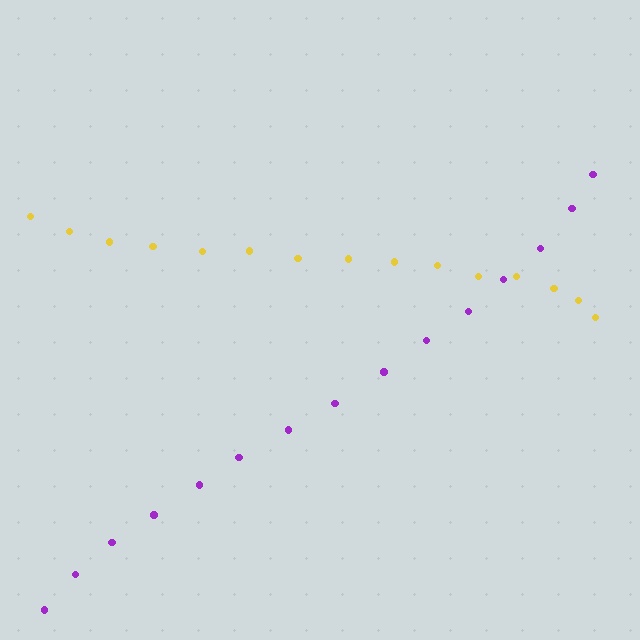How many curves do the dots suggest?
There are 2 distinct paths.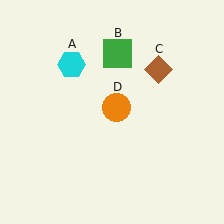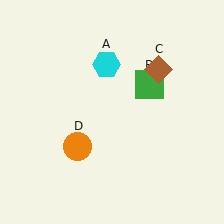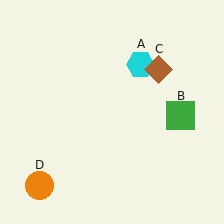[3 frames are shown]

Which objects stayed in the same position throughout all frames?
Brown diamond (object C) remained stationary.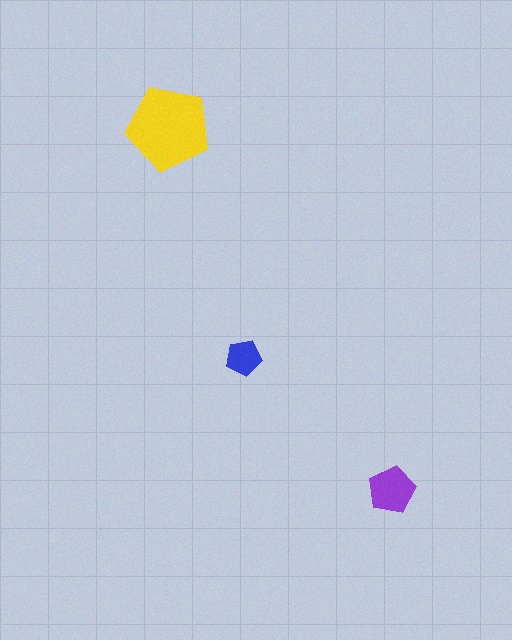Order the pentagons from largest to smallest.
the yellow one, the purple one, the blue one.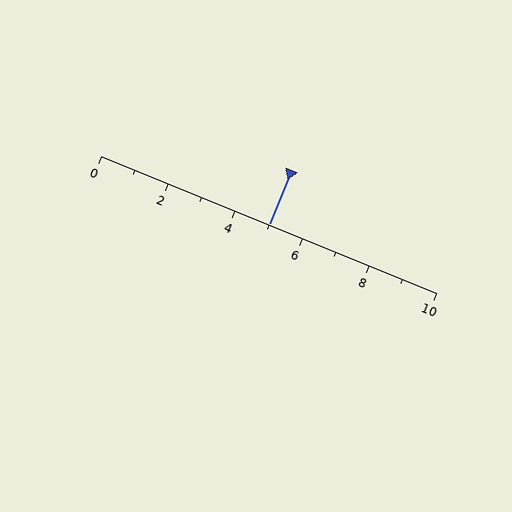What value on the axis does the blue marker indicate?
The marker indicates approximately 5.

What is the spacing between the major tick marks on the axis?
The major ticks are spaced 2 apart.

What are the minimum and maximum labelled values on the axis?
The axis runs from 0 to 10.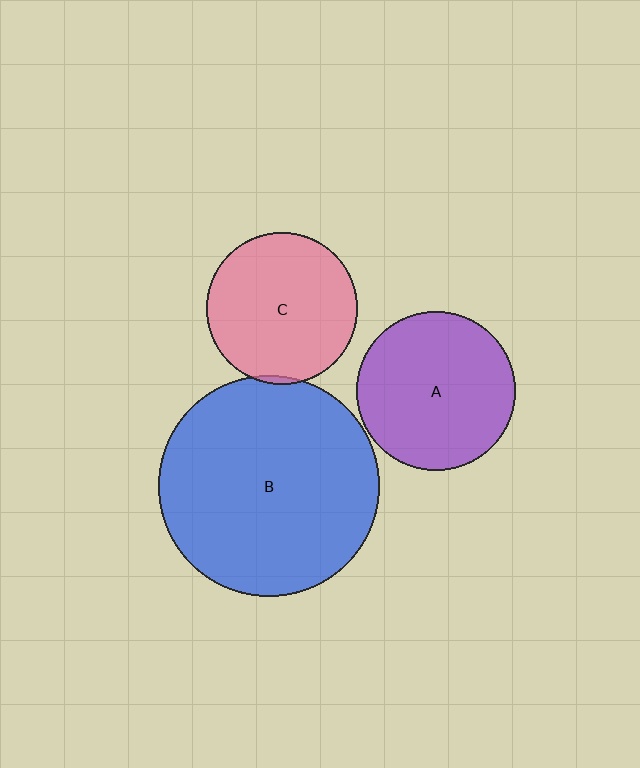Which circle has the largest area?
Circle B (blue).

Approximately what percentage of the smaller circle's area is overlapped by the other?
Approximately 5%.